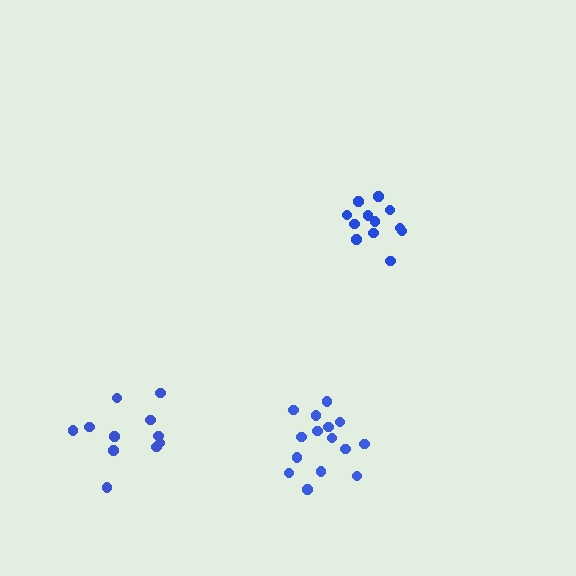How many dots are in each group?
Group 1: 11 dots, Group 2: 12 dots, Group 3: 15 dots (38 total).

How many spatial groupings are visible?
There are 3 spatial groupings.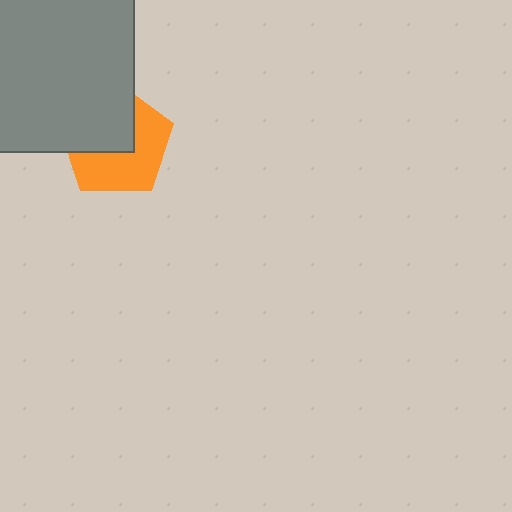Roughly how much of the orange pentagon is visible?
About half of it is visible (roughly 54%).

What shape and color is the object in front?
The object in front is a gray rectangle.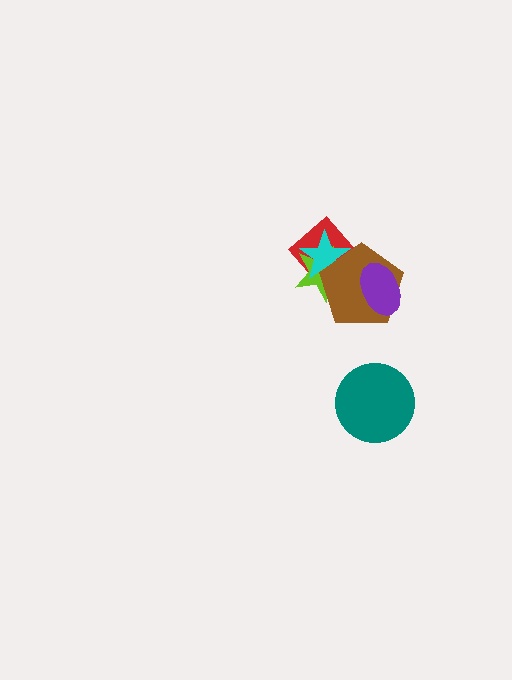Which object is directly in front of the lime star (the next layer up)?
The cyan star is directly in front of the lime star.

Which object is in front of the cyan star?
The brown pentagon is in front of the cyan star.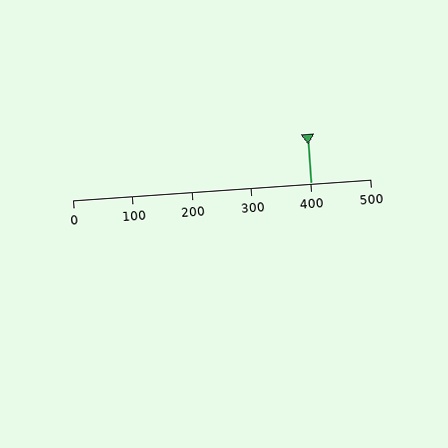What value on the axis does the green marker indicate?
The marker indicates approximately 400.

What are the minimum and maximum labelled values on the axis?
The axis runs from 0 to 500.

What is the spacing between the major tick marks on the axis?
The major ticks are spaced 100 apart.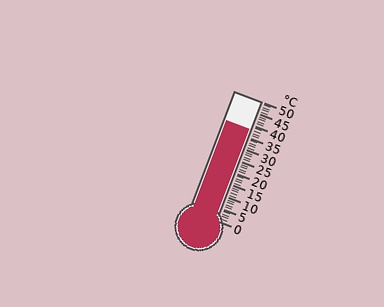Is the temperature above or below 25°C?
The temperature is above 25°C.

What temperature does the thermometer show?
The thermometer shows approximately 38°C.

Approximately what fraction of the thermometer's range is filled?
The thermometer is filled to approximately 75% of its range.